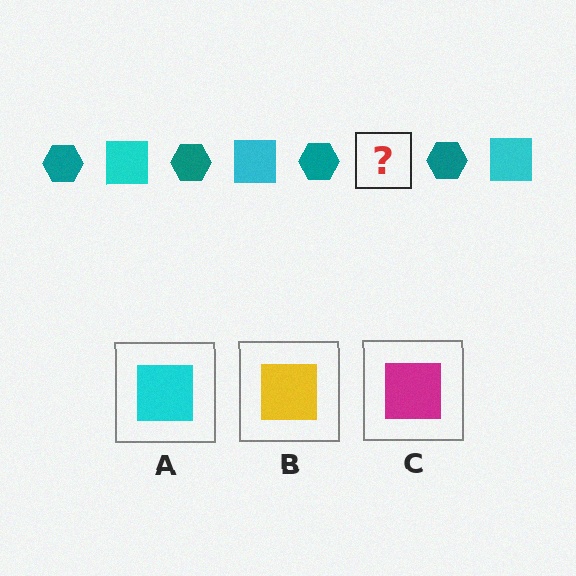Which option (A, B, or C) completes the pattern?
A.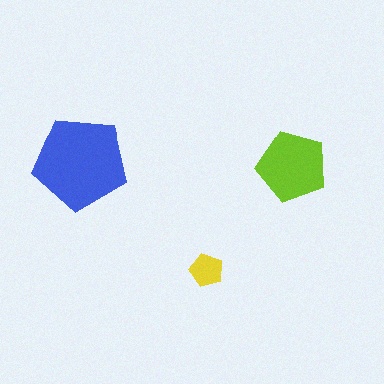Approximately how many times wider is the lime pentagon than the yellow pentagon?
About 2 times wider.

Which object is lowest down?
The yellow pentagon is bottommost.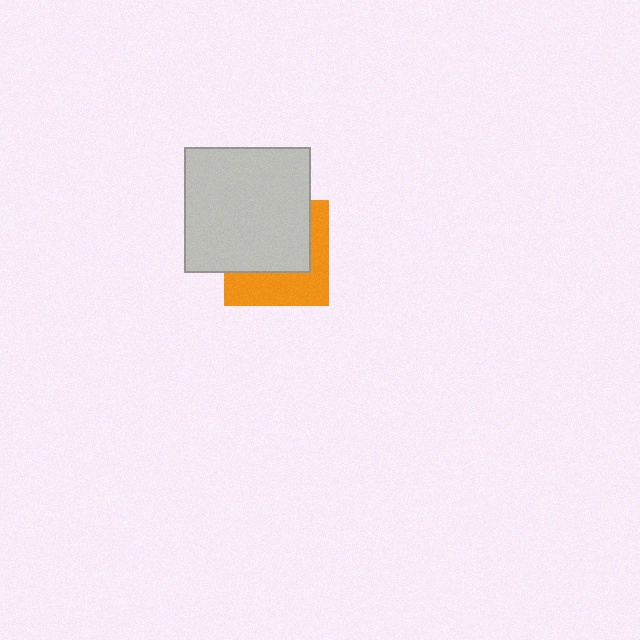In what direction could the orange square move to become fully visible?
The orange square could move toward the lower-right. That would shift it out from behind the light gray square entirely.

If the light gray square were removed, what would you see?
You would see the complete orange square.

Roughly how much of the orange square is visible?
A small part of it is visible (roughly 42%).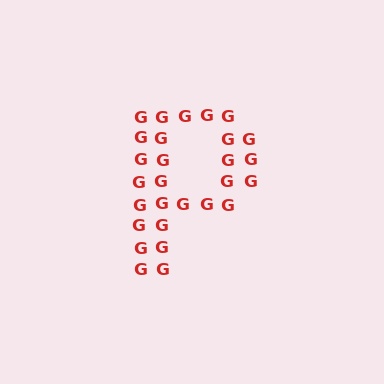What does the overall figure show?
The overall figure shows the letter P.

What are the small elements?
The small elements are letter G's.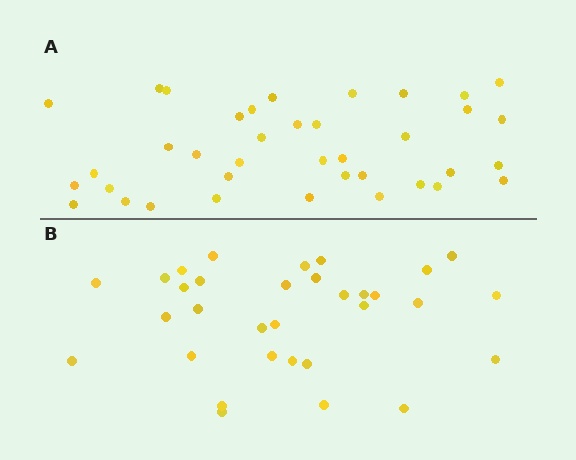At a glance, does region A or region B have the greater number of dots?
Region A (the top region) has more dots.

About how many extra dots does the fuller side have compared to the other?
Region A has about 6 more dots than region B.